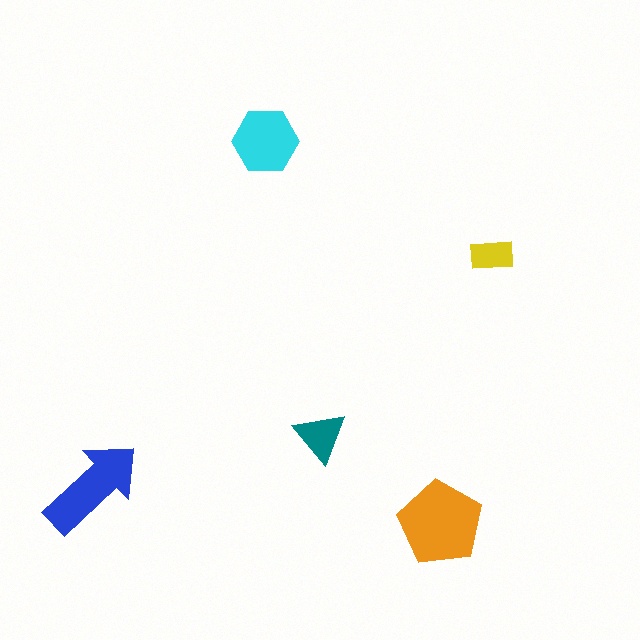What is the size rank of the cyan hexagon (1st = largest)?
3rd.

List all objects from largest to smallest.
The orange pentagon, the blue arrow, the cyan hexagon, the teal triangle, the yellow rectangle.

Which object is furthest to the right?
The yellow rectangle is rightmost.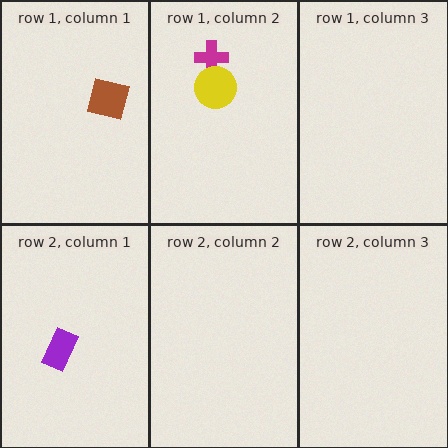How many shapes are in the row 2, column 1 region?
1.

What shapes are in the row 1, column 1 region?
The brown square.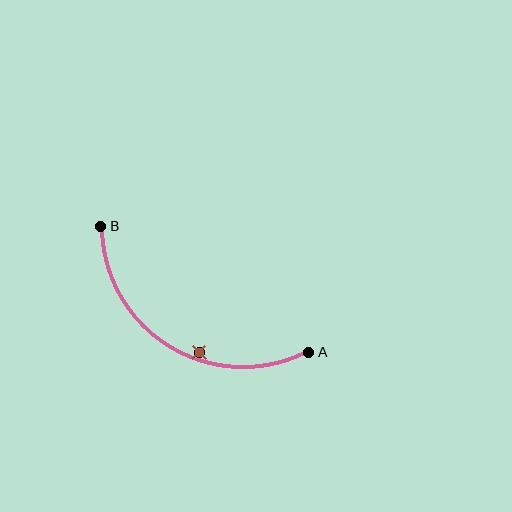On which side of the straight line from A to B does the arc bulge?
The arc bulges below the straight line connecting A and B.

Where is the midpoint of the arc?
The arc midpoint is the point on the curve farthest from the straight line joining A and B. It sits below that line.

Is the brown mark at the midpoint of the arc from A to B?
No — the brown mark does not lie on the arc at all. It sits slightly inside the curve.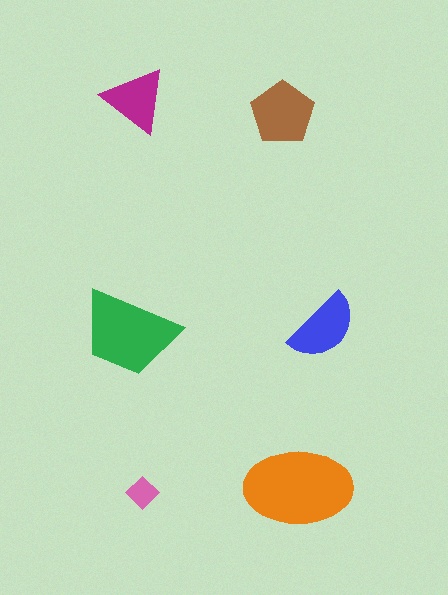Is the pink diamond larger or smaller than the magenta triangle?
Smaller.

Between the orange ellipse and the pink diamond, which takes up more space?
The orange ellipse.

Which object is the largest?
The orange ellipse.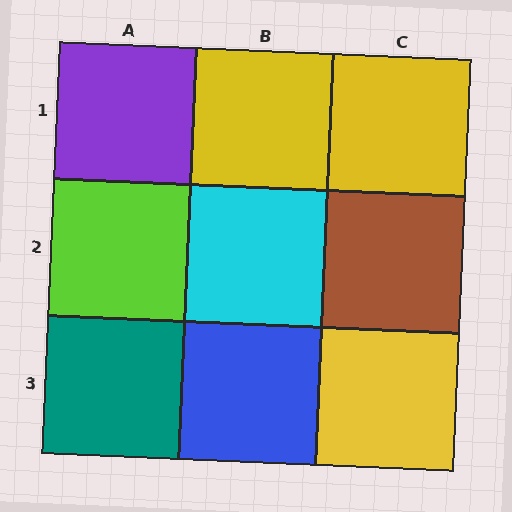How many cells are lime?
1 cell is lime.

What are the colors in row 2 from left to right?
Lime, cyan, brown.